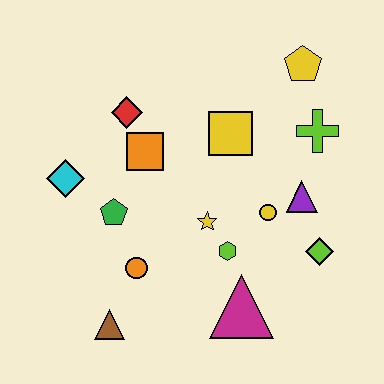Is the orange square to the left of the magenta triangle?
Yes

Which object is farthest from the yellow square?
The brown triangle is farthest from the yellow square.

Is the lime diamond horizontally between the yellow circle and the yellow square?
No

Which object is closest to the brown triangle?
The orange circle is closest to the brown triangle.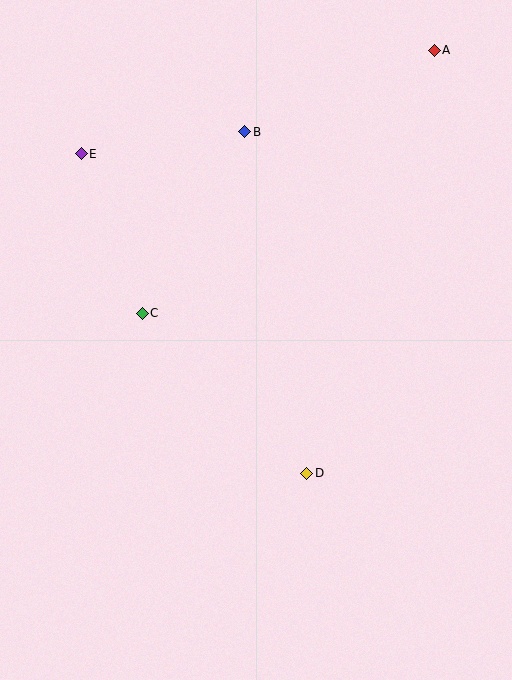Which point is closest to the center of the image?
Point C at (142, 313) is closest to the center.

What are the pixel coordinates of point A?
Point A is at (434, 50).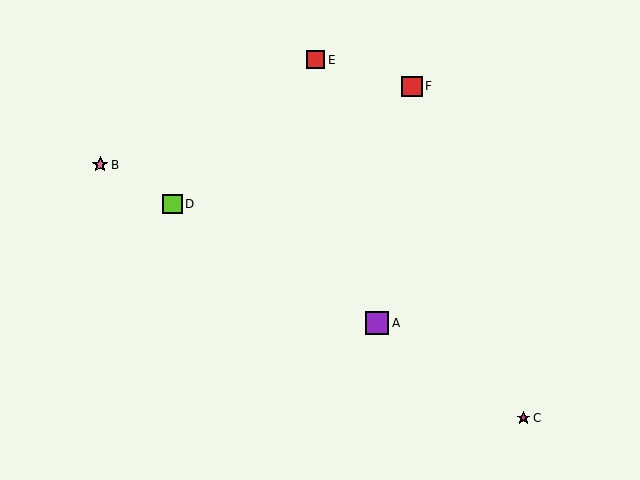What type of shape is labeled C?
Shape C is a magenta star.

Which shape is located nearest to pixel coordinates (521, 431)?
The magenta star (labeled C) at (523, 418) is nearest to that location.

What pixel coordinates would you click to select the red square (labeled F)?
Click at (412, 86) to select the red square F.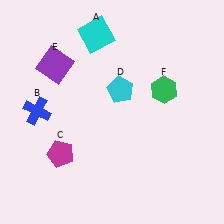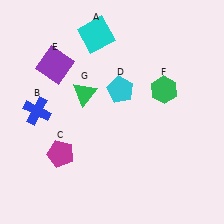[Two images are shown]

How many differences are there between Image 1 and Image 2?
There is 1 difference between the two images.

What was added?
A green triangle (G) was added in Image 2.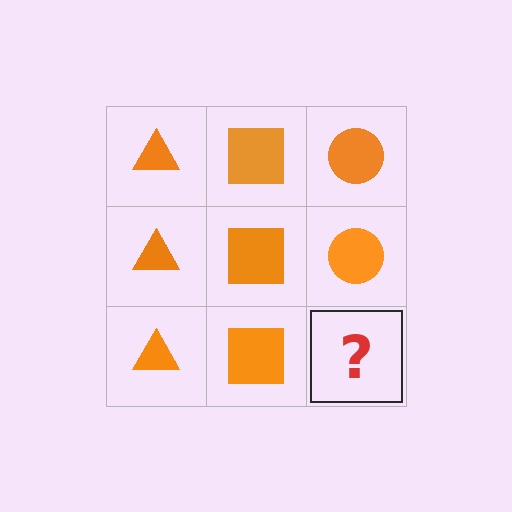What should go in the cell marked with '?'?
The missing cell should contain an orange circle.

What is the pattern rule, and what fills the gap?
The rule is that each column has a consistent shape. The gap should be filled with an orange circle.